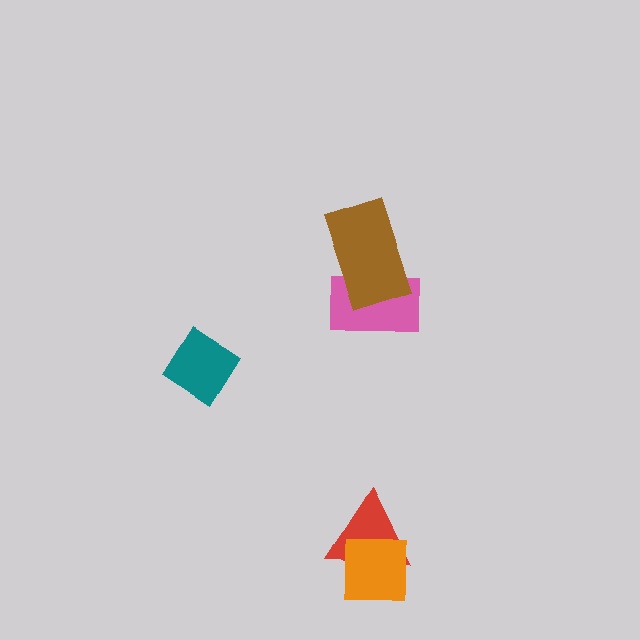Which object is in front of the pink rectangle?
The brown rectangle is in front of the pink rectangle.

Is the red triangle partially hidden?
Yes, it is partially covered by another shape.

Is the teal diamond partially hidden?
No, no other shape covers it.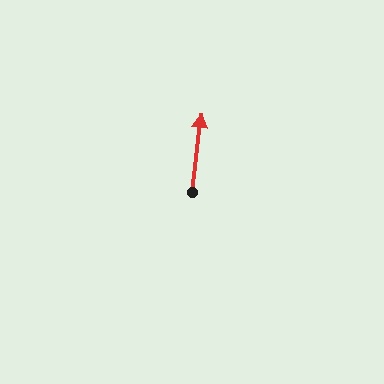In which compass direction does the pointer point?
North.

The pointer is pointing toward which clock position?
Roughly 12 o'clock.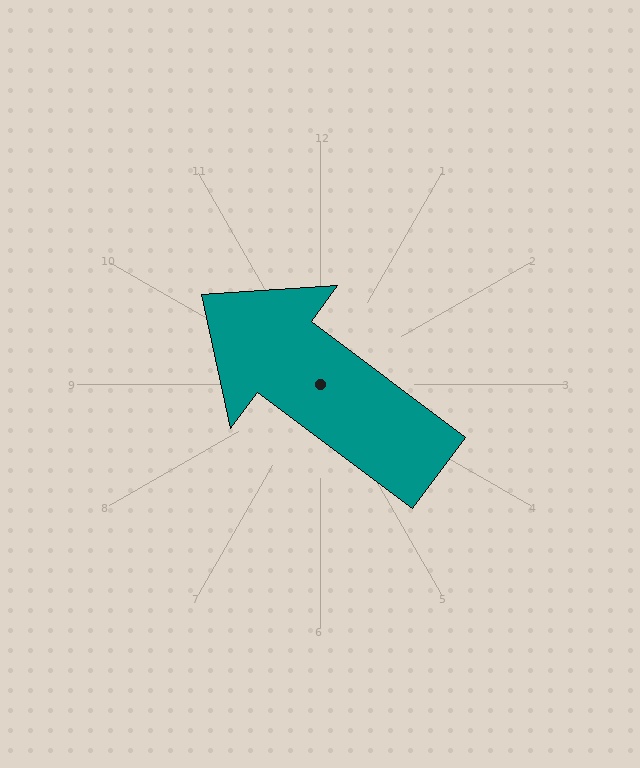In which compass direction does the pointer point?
Northwest.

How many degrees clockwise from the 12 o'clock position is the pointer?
Approximately 307 degrees.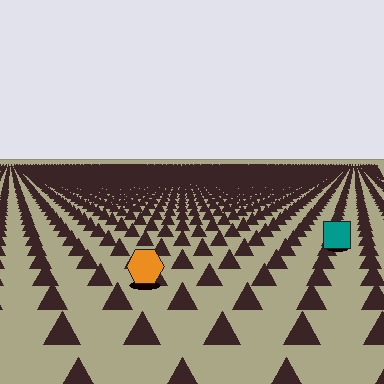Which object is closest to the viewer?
The orange hexagon is closest. The texture marks near it are larger and more spread out.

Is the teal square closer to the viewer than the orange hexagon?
No. The orange hexagon is closer — you can tell from the texture gradient: the ground texture is coarser near it.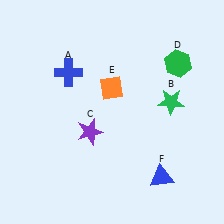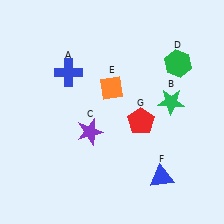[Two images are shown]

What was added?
A red pentagon (G) was added in Image 2.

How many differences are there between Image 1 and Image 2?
There is 1 difference between the two images.